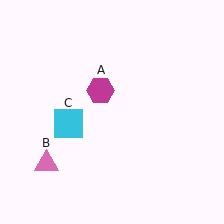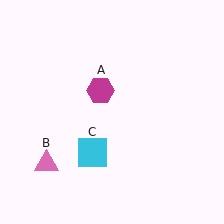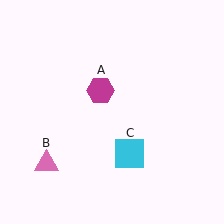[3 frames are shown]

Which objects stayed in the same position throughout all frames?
Magenta hexagon (object A) and pink triangle (object B) remained stationary.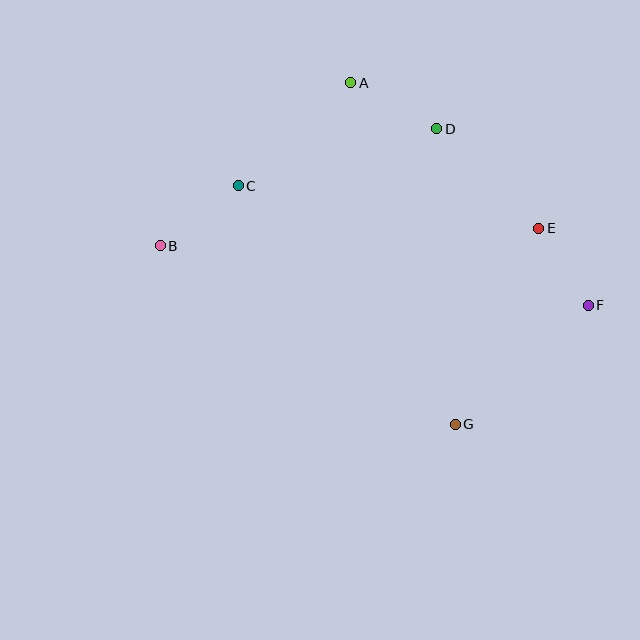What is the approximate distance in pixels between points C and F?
The distance between C and F is approximately 370 pixels.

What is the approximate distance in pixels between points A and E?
The distance between A and E is approximately 238 pixels.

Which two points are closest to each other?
Points E and F are closest to each other.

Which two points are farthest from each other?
Points B and F are farthest from each other.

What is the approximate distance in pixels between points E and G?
The distance between E and G is approximately 213 pixels.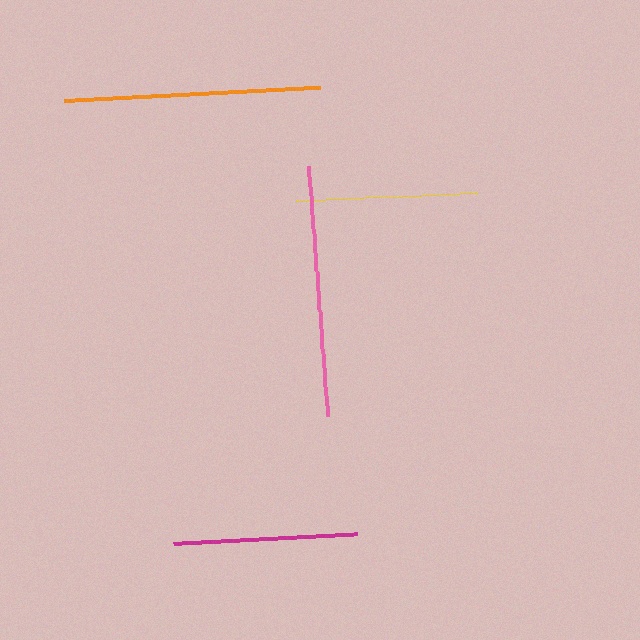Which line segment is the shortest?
The yellow line is the shortest at approximately 181 pixels.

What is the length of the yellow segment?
The yellow segment is approximately 181 pixels long.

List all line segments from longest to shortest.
From longest to shortest: orange, pink, magenta, yellow.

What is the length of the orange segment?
The orange segment is approximately 256 pixels long.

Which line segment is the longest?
The orange line is the longest at approximately 256 pixels.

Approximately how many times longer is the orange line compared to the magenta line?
The orange line is approximately 1.4 times the length of the magenta line.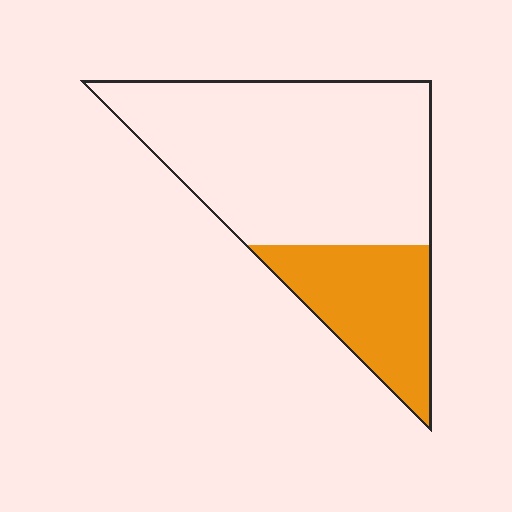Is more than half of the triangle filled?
No.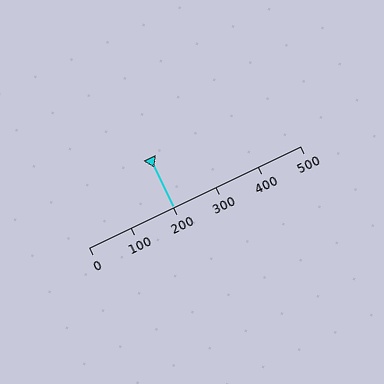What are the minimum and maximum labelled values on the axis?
The axis runs from 0 to 500.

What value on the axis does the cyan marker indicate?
The marker indicates approximately 200.